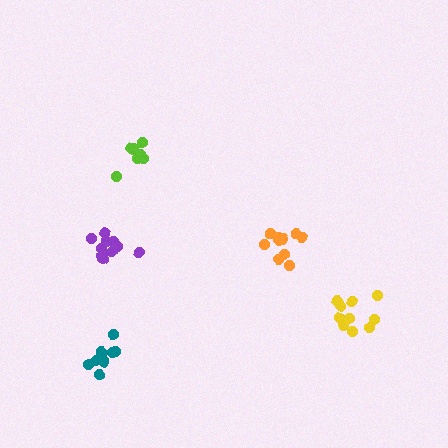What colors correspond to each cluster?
The clusters are colored: purple, orange, lime, teal, yellow.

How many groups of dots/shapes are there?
There are 5 groups.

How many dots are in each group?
Group 1: 10 dots, Group 2: 10 dots, Group 3: 8 dots, Group 4: 9 dots, Group 5: 11 dots (48 total).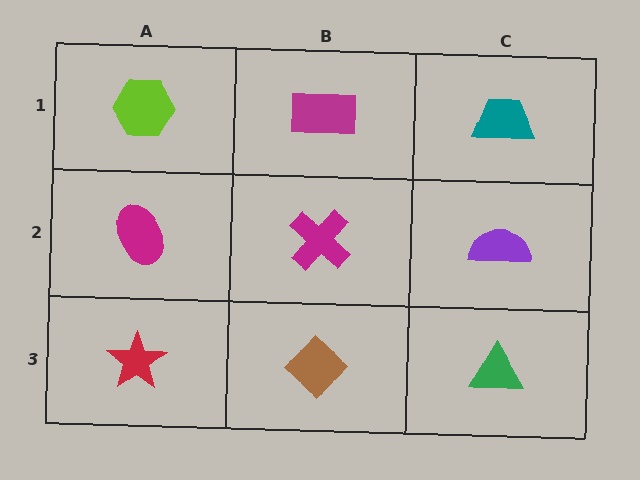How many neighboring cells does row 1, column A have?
2.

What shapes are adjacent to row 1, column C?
A purple semicircle (row 2, column C), a magenta rectangle (row 1, column B).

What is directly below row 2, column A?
A red star.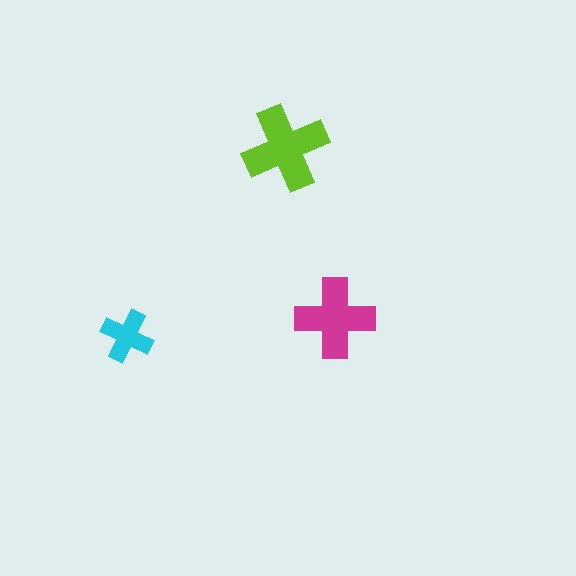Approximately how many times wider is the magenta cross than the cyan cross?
About 1.5 times wider.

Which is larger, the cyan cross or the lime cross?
The lime one.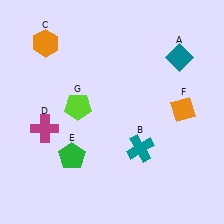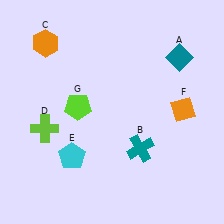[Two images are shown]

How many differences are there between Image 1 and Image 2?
There are 2 differences between the two images.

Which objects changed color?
D changed from magenta to lime. E changed from green to cyan.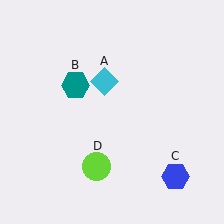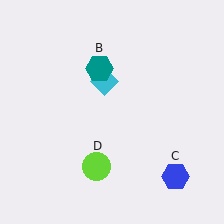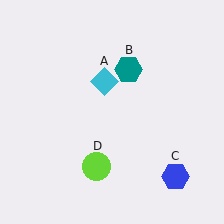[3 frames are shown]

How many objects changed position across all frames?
1 object changed position: teal hexagon (object B).